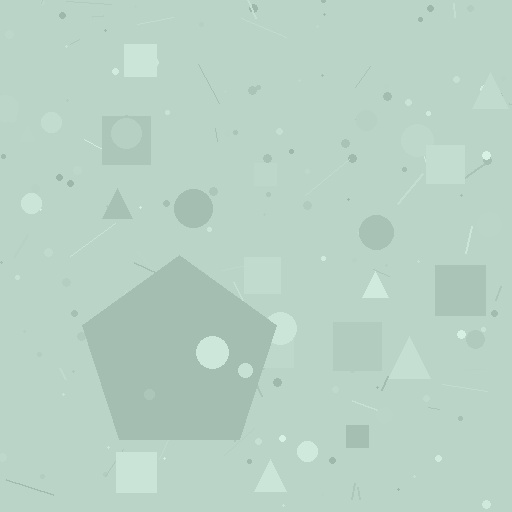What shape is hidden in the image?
A pentagon is hidden in the image.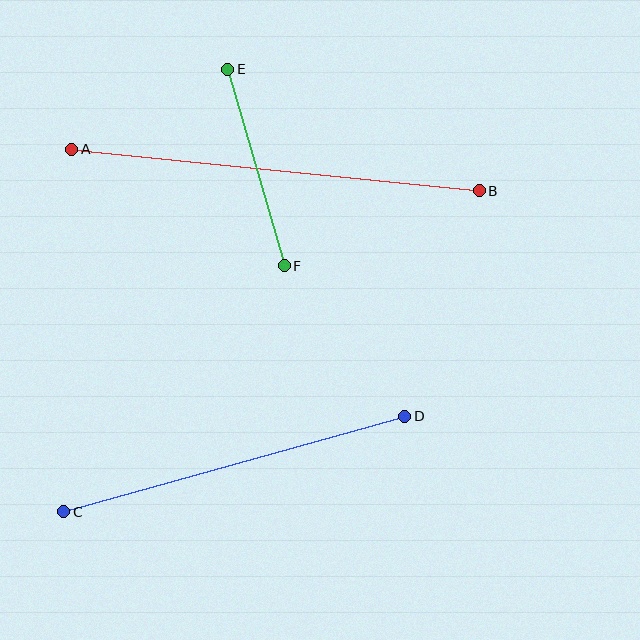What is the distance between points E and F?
The distance is approximately 205 pixels.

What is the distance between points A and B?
The distance is approximately 410 pixels.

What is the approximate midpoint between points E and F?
The midpoint is at approximately (256, 167) pixels.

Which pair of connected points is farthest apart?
Points A and B are farthest apart.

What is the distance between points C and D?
The distance is approximately 354 pixels.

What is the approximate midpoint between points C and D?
The midpoint is at approximately (234, 464) pixels.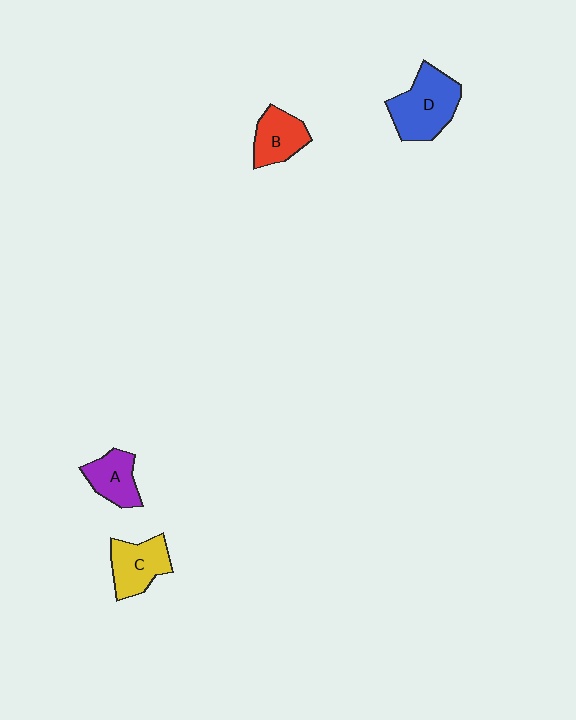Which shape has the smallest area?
Shape A (purple).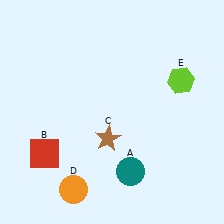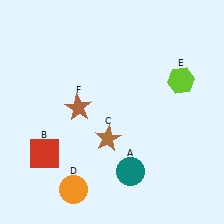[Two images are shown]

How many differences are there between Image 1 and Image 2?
There is 1 difference between the two images.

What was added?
A brown star (F) was added in Image 2.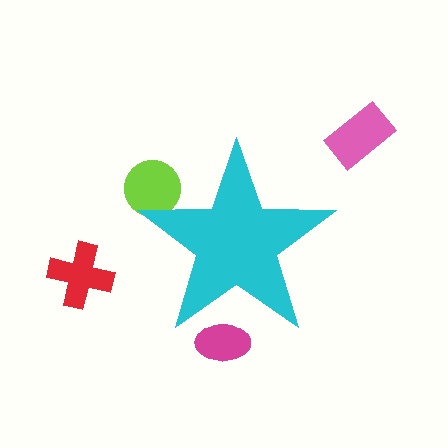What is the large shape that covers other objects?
A cyan star.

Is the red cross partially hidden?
No, the red cross is fully visible.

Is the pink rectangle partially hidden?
No, the pink rectangle is fully visible.